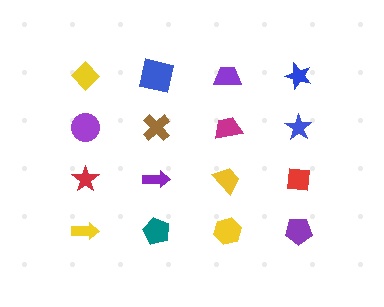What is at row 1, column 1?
A yellow diamond.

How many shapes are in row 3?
4 shapes.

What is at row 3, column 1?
A red star.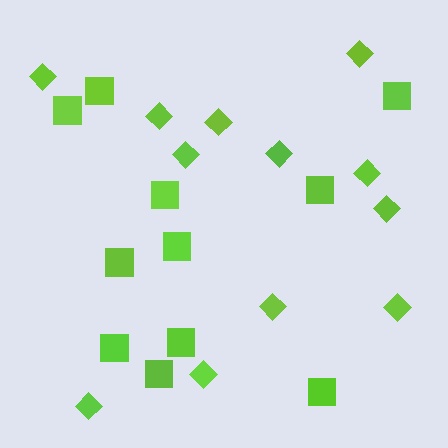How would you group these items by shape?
There are 2 groups: one group of squares (11) and one group of diamonds (12).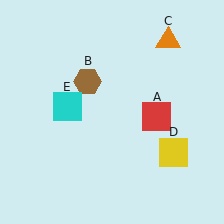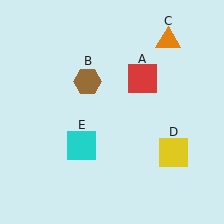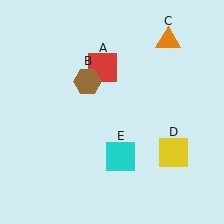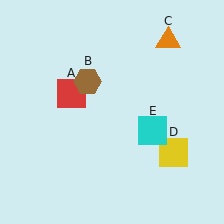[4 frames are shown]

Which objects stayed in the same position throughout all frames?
Brown hexagon (object B) and orange triangle (object C) and yellow square (object D) remained stationary.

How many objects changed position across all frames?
2 objects changed position: red square (object A), cyan square (object E).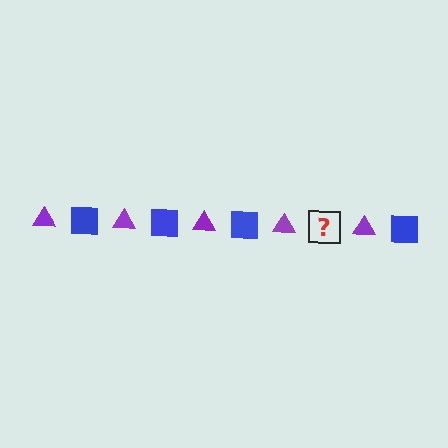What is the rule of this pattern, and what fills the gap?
The rule is that the pattern alternates between purple triangle and blue square. The gap should be filled with a blue square.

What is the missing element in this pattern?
The missing element is a blue square.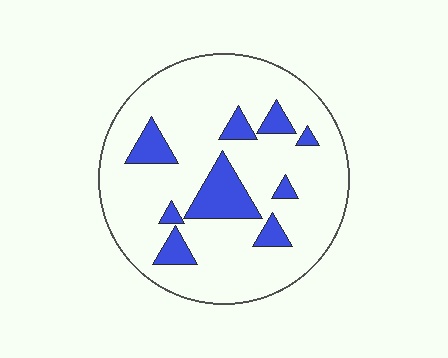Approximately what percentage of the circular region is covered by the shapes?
Approximately 15%.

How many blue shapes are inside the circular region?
9.